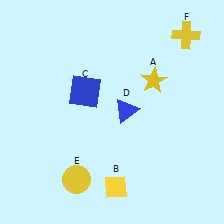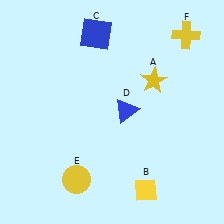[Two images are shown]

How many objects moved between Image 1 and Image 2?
2 objects moved between the two images.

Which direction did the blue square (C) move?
The blue square (C) moved up.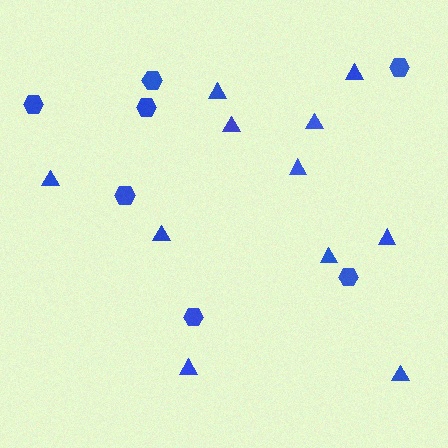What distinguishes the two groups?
There are 2 groups: one group of hexagons (7) and one group of triangles (11).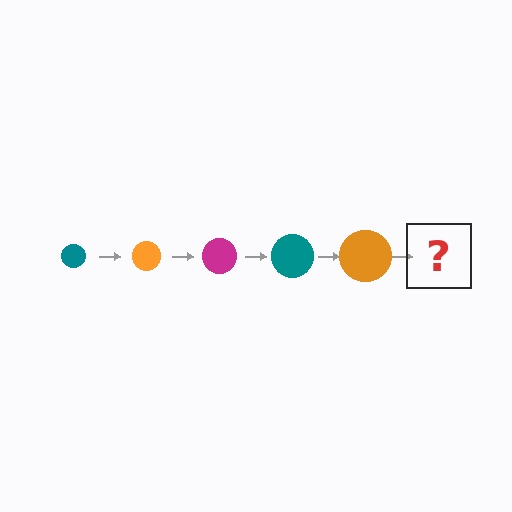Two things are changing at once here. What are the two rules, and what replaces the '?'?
The two rules are that the circle grows larger each step and the color cycles through teal, orange, and magenta. The '?' should be a magenta circle, larger than the previous one.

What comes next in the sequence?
The next element should be a magenta circle, larger than the previous one.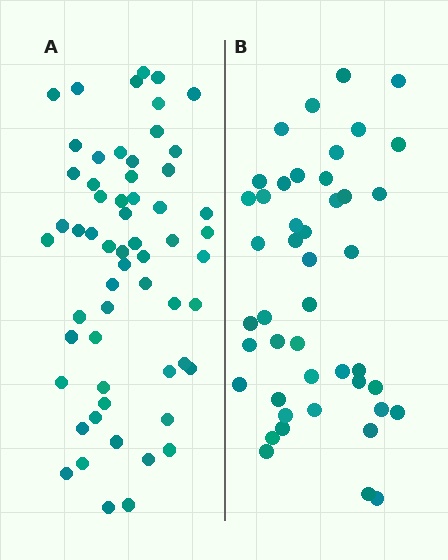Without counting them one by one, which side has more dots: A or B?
Region A (the left region) has more dots.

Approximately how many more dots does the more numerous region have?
Region A has approximately 15 more dots than region B.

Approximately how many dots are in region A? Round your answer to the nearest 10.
About 60 dots. (The exact count is 59, which rounds to 60.)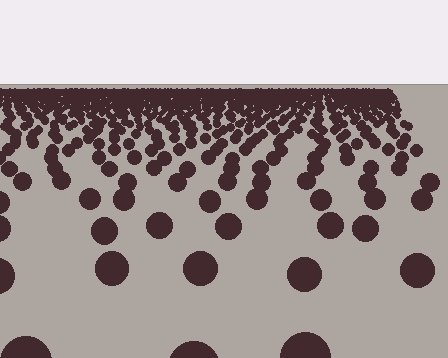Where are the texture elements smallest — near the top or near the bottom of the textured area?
Near the top.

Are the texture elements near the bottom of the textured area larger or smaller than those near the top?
Larger. Near the bottom, elements are closer to the viewer and appear at a bigger on-screen size.